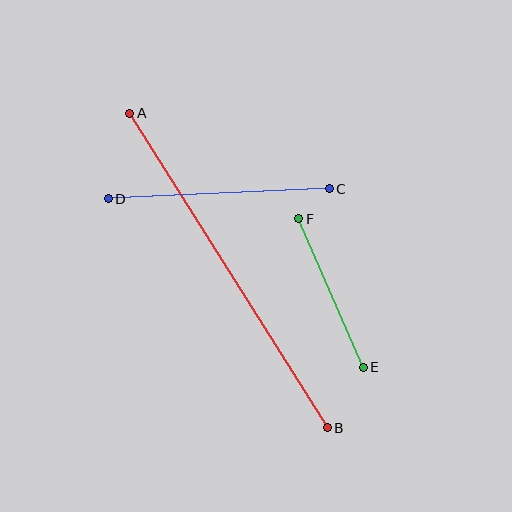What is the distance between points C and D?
The distance is approximately 221 pixels.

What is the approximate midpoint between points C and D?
The midpoint is at approximately (219, 194) pixels.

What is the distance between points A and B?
The distance is approximately 371 pixels.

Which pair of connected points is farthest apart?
Points A and B are farthest apart.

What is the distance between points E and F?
The distance is approximately 162 pixels.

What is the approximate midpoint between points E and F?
The midpoint is at approximately (331, 293) pixels.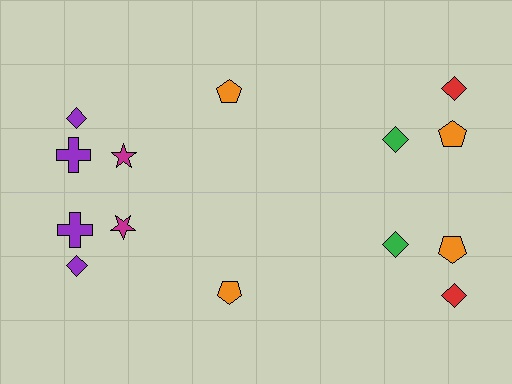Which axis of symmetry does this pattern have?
The pattern has a horizontal axis of symmetry running through the center of the image.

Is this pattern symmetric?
Yes, this pattern has bilateral (reflection) symmetry.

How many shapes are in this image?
There are 14 shapes in this image.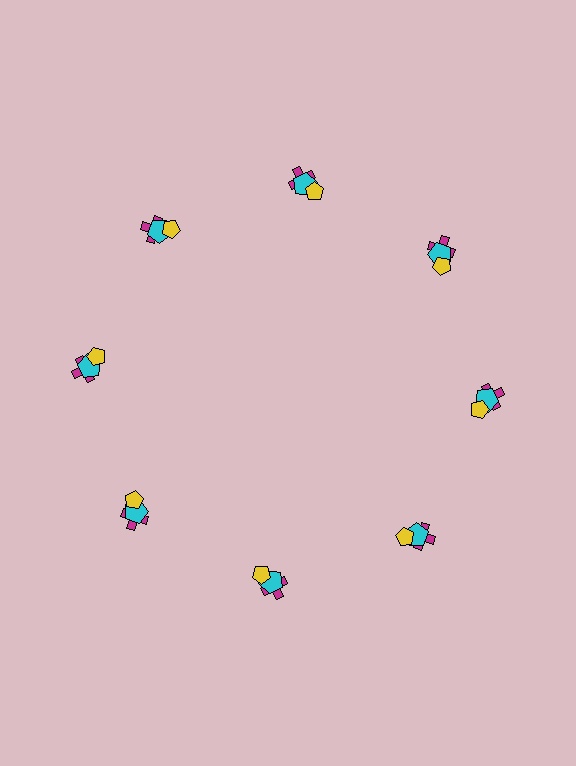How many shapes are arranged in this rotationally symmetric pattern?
There are 24 shapes, arranged in 8 groups of 3.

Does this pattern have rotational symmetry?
Yes, this pattern has 8-fold rotational symmetry. It looks the same after rotating 45 degrees around the center.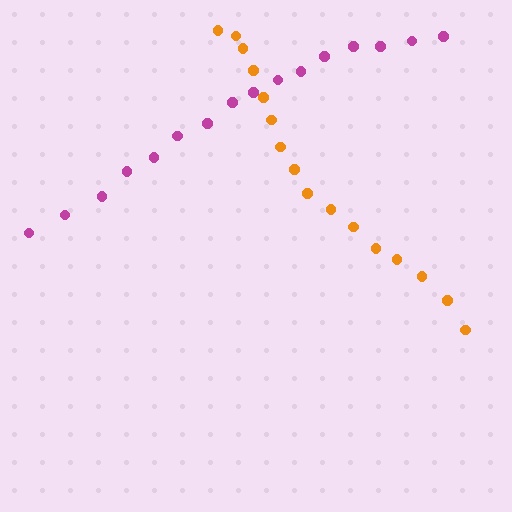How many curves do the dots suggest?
There are 2 distinct paths.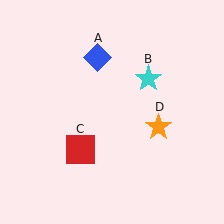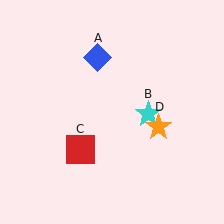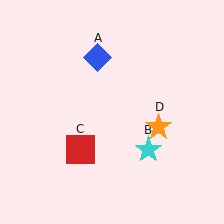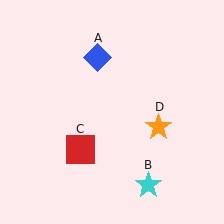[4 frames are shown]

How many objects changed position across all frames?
1 object changed position: cyan star (object B).